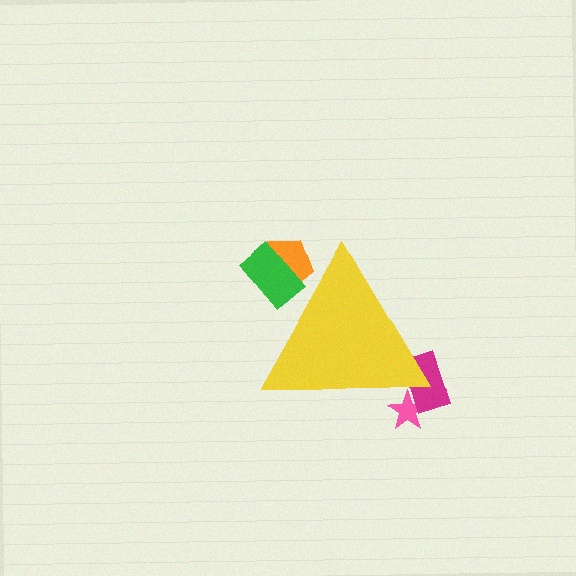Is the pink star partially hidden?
Yes, the pink star is partially hidden behind the yellow triangle.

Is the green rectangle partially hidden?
Yes, the green rectangle is partially hidden behind the yellow triangle.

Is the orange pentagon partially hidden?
Yes, the orange pentagon is partially hidden behind the yellow triangle.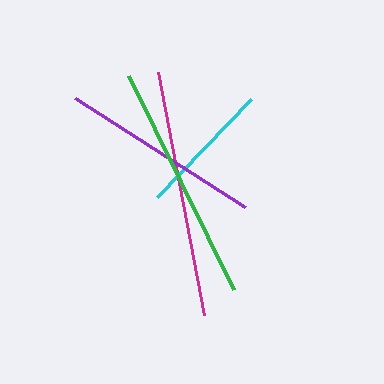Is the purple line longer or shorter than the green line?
The green line is longer than the purple line.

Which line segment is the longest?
The magenta line is the longest at approximately 247 pixels.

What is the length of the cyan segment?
The cyan segment is approximately 136 pixels long.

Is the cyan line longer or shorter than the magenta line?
The magenta line is longer than the cyan line.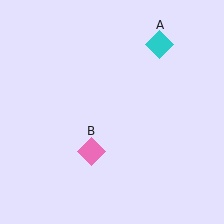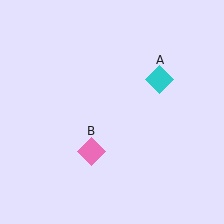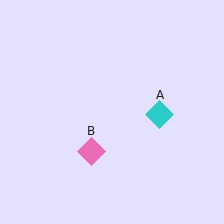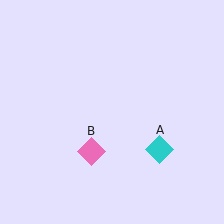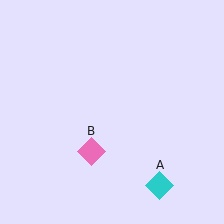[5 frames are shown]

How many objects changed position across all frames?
1 object changed position: cyan diamond (object A).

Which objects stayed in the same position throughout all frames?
Pink diamond (object B) remained stationary.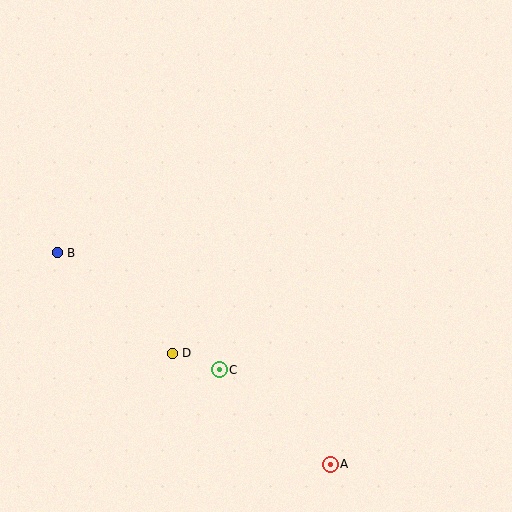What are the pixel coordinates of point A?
Point A is at (330, 464).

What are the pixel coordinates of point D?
Point D is at (172, 353).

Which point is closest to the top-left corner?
Point B is closest to the top-left corner.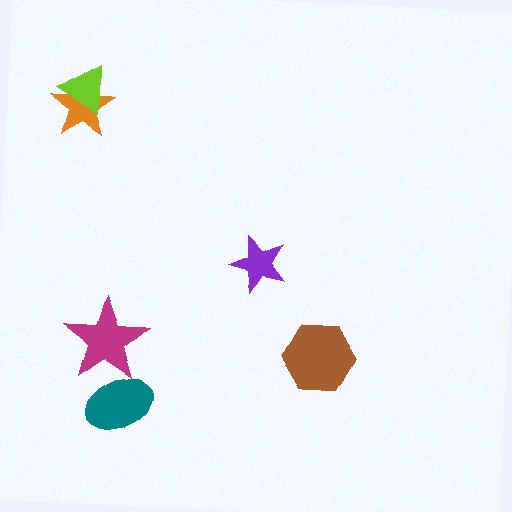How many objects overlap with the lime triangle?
1 object overlaps with the lime triangle.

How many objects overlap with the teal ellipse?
1 object overlaps with the teal ellipse.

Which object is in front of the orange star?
The lime triangle is in front of the orange star.